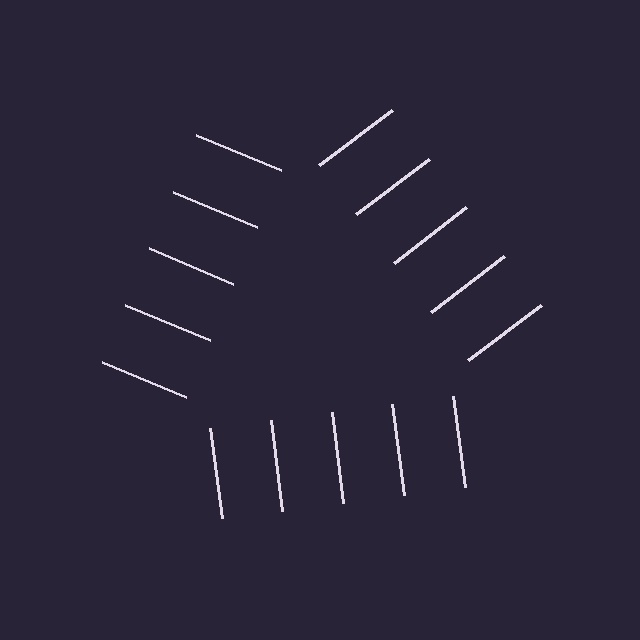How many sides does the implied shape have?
3 sides — the line-ends trace a triangle.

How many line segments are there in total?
15 — 5 along each of the 3 edges.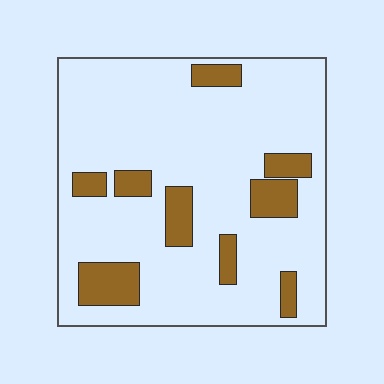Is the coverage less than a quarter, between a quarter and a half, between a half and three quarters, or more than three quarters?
Less than a quarter.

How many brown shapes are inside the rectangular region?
9.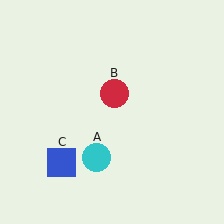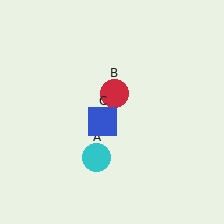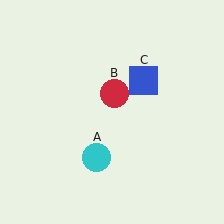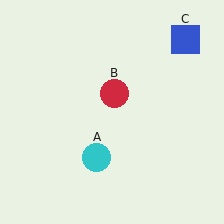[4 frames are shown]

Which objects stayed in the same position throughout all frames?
Cyan circle (object A) and red circle (object B) remained stationary.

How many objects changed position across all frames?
1 object changed position: blue square (object C).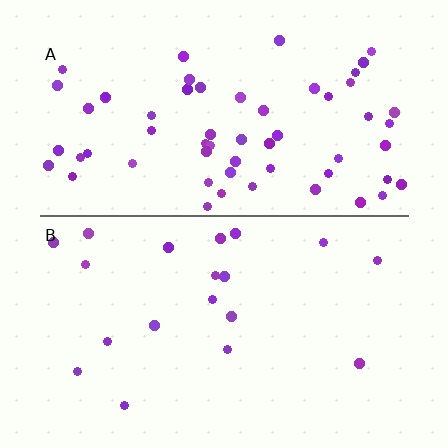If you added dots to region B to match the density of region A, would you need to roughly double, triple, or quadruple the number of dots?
Approximately triple.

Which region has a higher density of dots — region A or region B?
A (the top).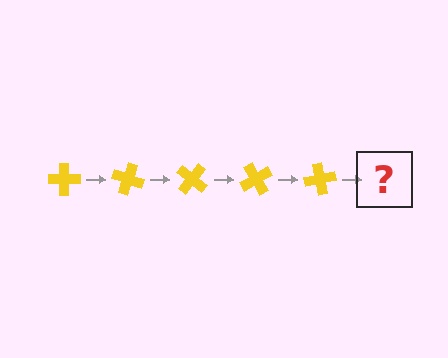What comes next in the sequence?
The next element should be a yellow cross rotated 100 degrees.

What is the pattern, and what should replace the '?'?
The pattern is that the cross rotates 20 degrees each step. The '?' should be a yellow cross rotated 100 degrees.